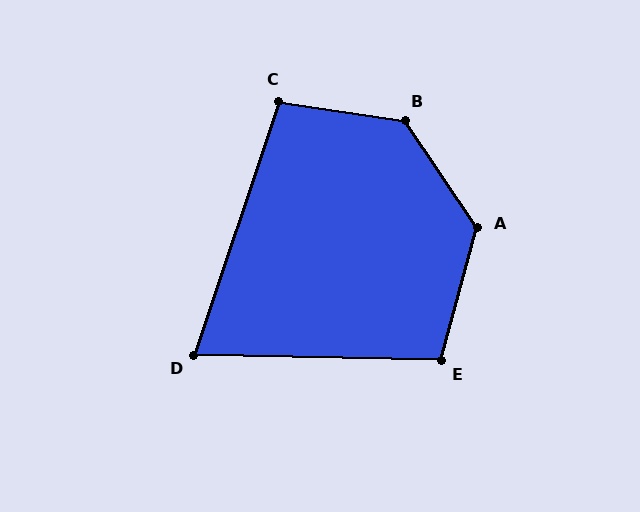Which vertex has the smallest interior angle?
D, at approximately 73 degrees.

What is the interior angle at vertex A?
Approximately 131 degrees (obtuse).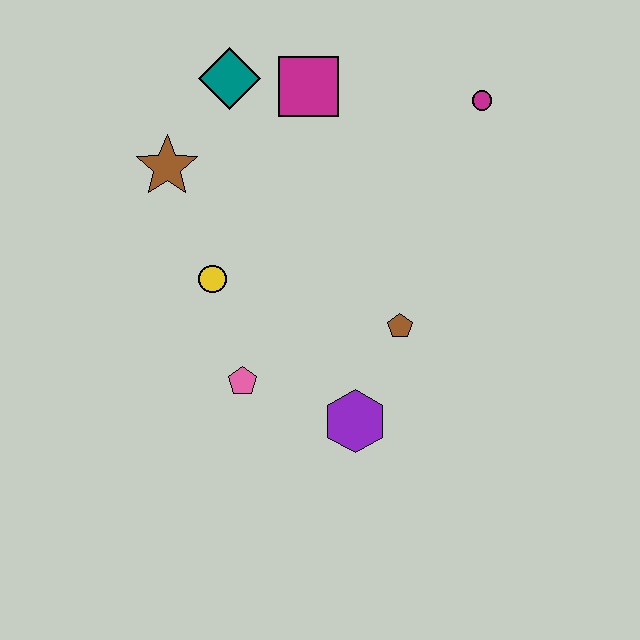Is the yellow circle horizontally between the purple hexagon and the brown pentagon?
No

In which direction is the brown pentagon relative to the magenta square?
The brown pentagon is below the magenta square.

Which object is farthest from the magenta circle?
The pink pentagon is farthest from the magenta circle.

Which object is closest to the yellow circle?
The pink pentagon is closest to the yellow circle.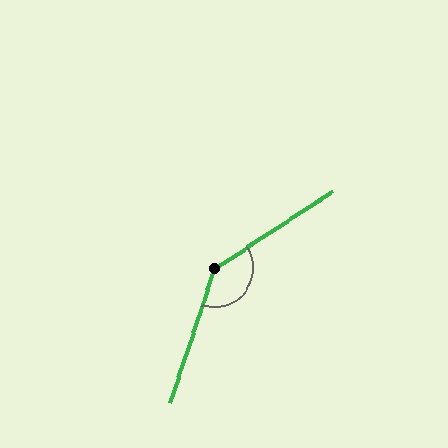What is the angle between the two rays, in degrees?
Approximately 141 degrees.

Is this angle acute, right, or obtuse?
It is obtuse.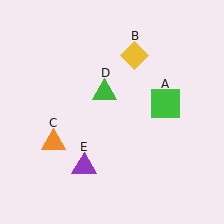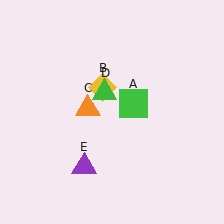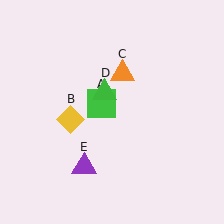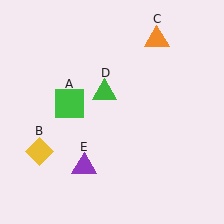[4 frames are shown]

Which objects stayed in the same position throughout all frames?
Green triangle (object D) and purple triangle (object E) remained stationary.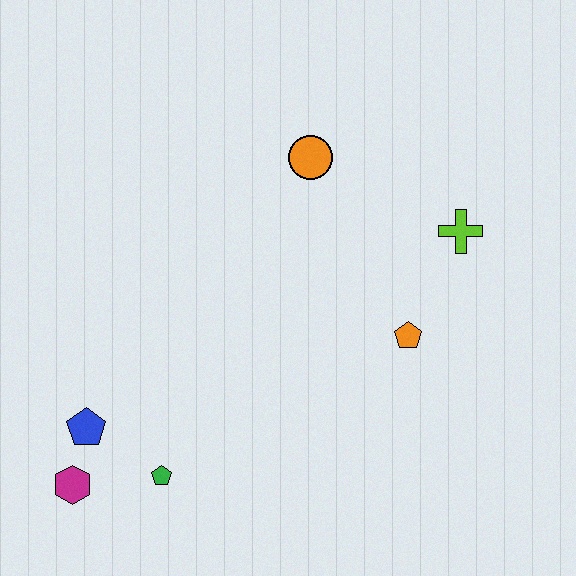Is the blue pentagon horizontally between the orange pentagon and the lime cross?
No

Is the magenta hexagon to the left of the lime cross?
Yes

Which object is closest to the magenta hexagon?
The blue pentagon is closest to the magenta hexagon.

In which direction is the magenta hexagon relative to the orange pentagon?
The magenta hexagon is to the left of the orange pentagon.